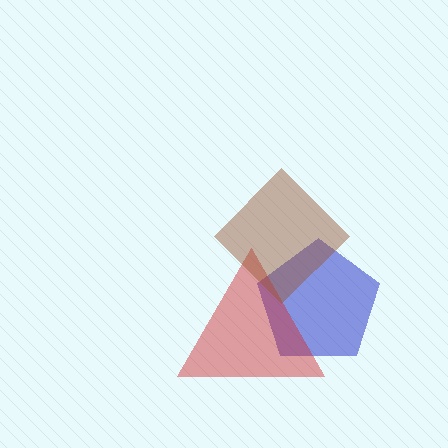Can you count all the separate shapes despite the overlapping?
Yes, there are 3 separate shapes.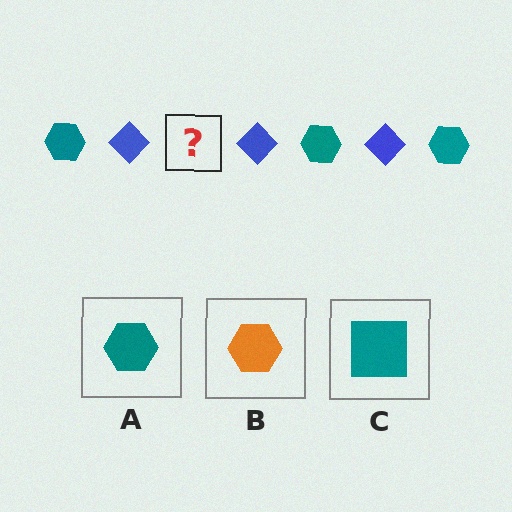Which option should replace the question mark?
Option A.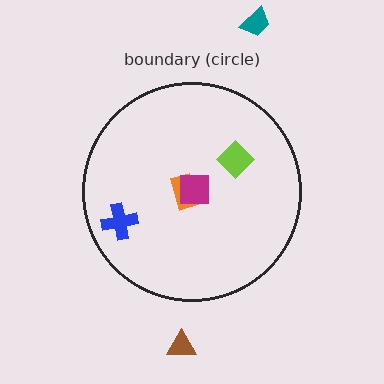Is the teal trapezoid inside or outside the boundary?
Outside.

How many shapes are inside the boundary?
4 inside, 2 outside.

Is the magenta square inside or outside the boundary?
Inside.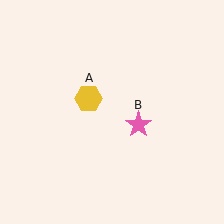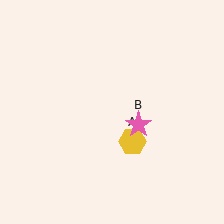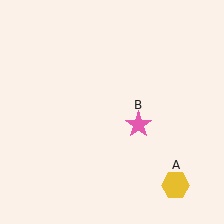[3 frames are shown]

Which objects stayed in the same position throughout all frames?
Pink star (object B) remained stationary.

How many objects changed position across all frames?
1 object changed position: yellow hexagon (object A).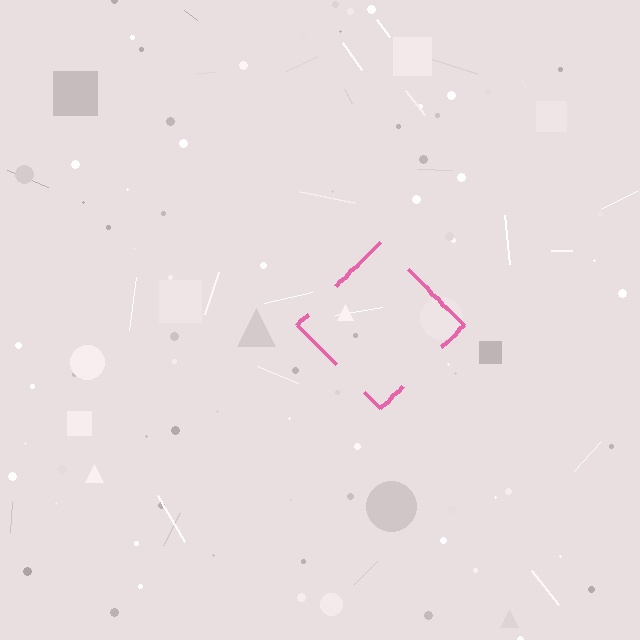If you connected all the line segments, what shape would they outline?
They would outline a diamond.